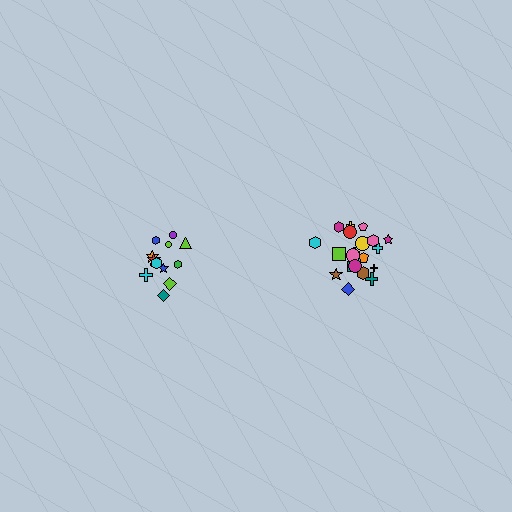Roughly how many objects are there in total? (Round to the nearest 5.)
Roughly 35 objects in total.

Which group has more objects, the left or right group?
The right group.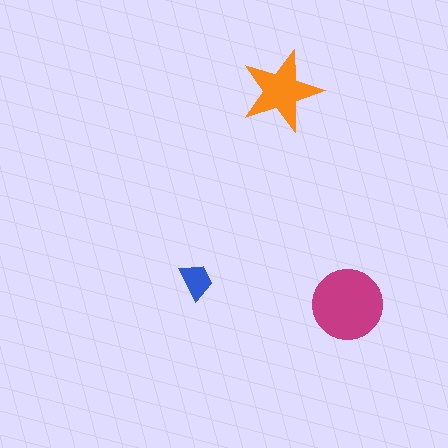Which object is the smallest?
The blue trapezoid.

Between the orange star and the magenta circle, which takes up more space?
The magenta circle.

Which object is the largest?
The magenta circle.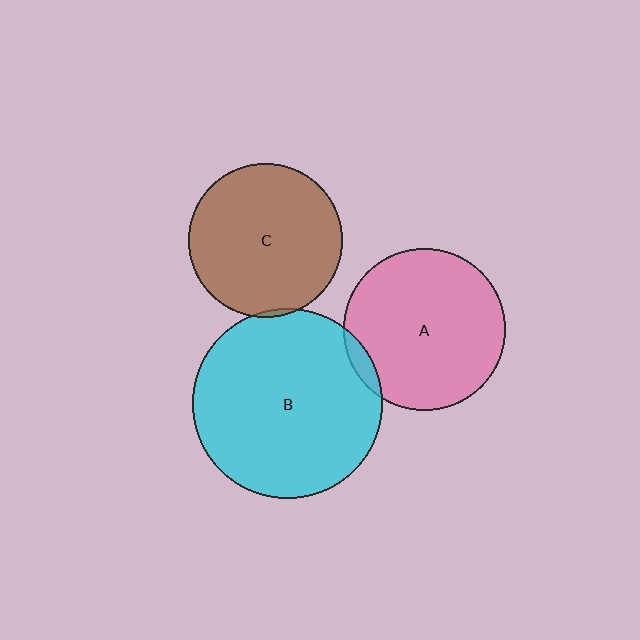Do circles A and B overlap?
Yes.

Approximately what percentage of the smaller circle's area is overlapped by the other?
Approximately 5%.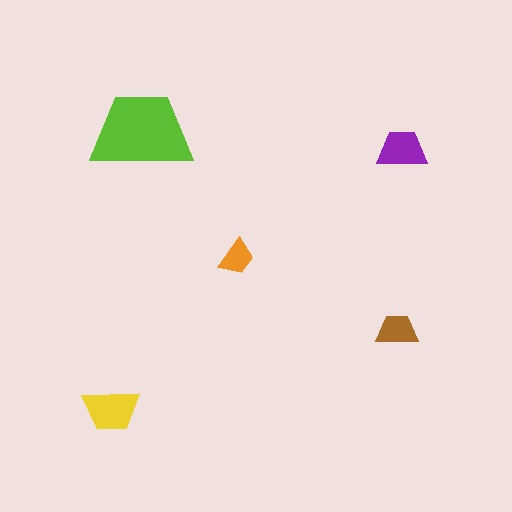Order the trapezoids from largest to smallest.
the lime one, the yellow one, the purple one, the brown one, the orange one.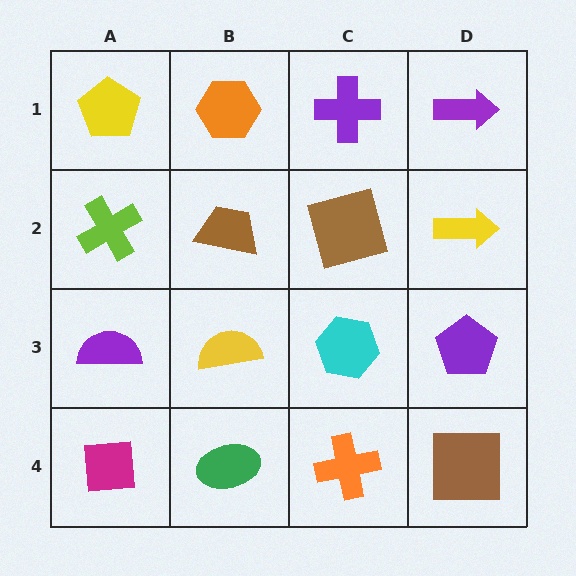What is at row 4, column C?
An orange cross.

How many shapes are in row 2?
4 shapes.